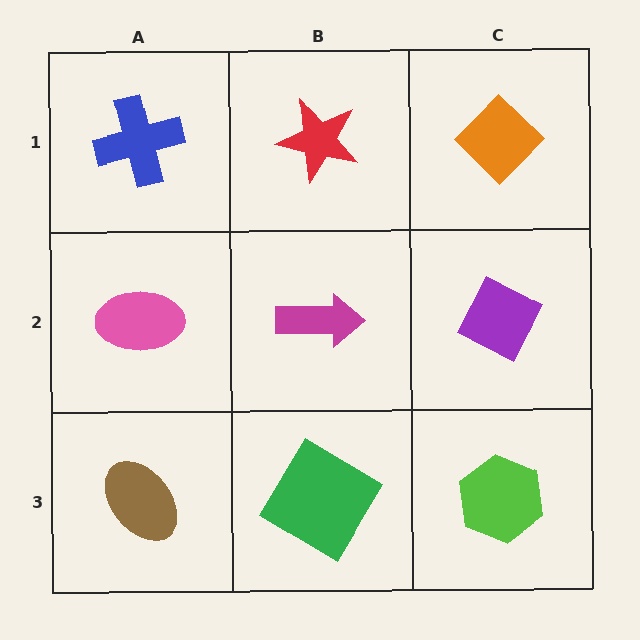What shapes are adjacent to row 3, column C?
A purple diamond (row 2, column C), a green diamond (row 3, column B).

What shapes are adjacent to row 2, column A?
A blue cross (row 1, column A), a brown ellipse (row 3, column A), a magenta arrow (row 2, column B).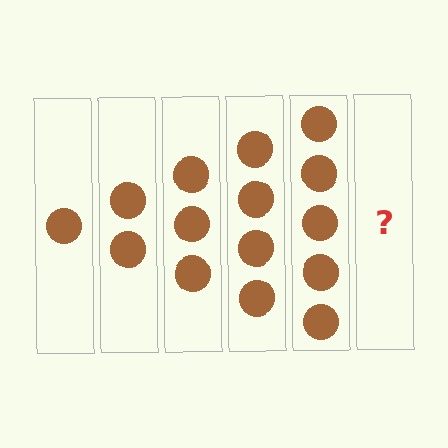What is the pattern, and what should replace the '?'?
The pattern is that each step adds one more circle. The '?' should be 6 circles.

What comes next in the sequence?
The next element should be 6 circles.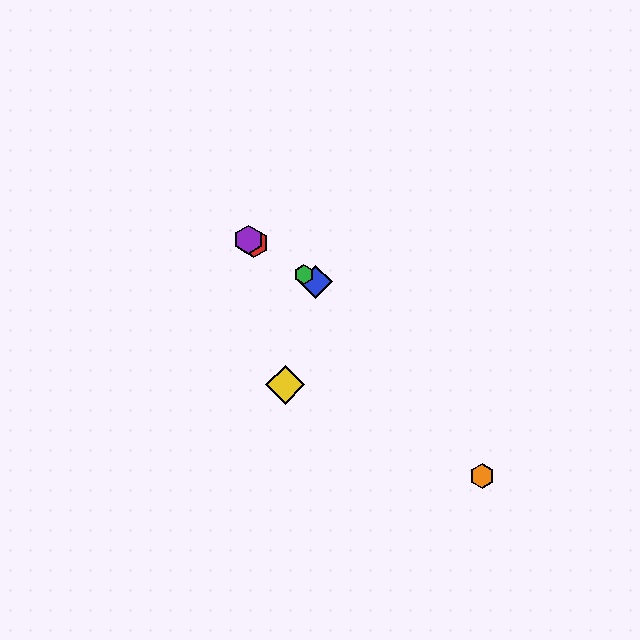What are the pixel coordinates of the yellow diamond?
The yellow diamond is at (285, 385).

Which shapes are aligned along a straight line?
The red hexagon, the blue diamond, the green hexagon, the purple hexagon are aligned along a straight line.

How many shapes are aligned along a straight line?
4 shapes (the red hexagon, the blue diamond, the green hexagon, the purple hexagon) are aligned along a straight line.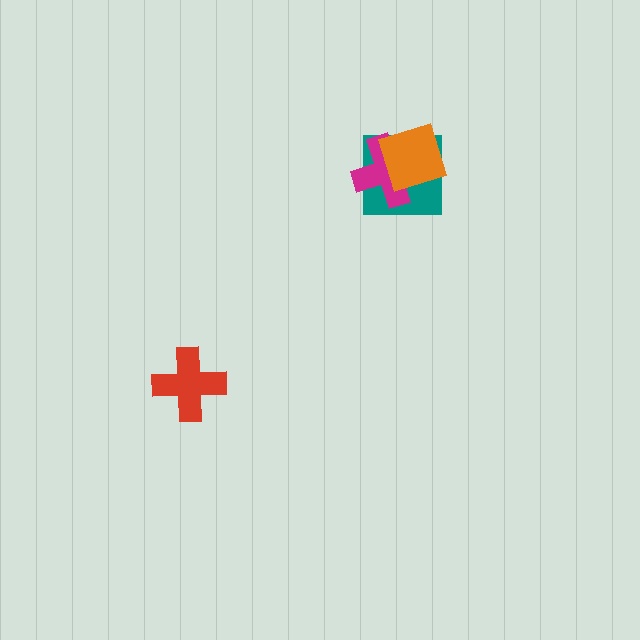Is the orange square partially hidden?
No, no other shape covers it.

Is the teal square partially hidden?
Yes, it is partially covered by another shape.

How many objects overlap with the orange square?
2 objects overlap with the orange square.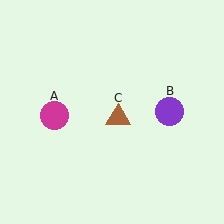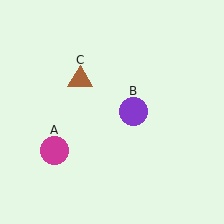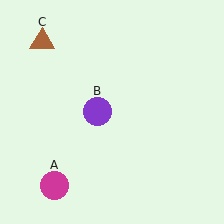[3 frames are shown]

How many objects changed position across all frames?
3 objects changed position: magenta circle (object A), purple circle (object B), brown triangle (object C).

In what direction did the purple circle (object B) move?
The purple circle (object B) moved left.